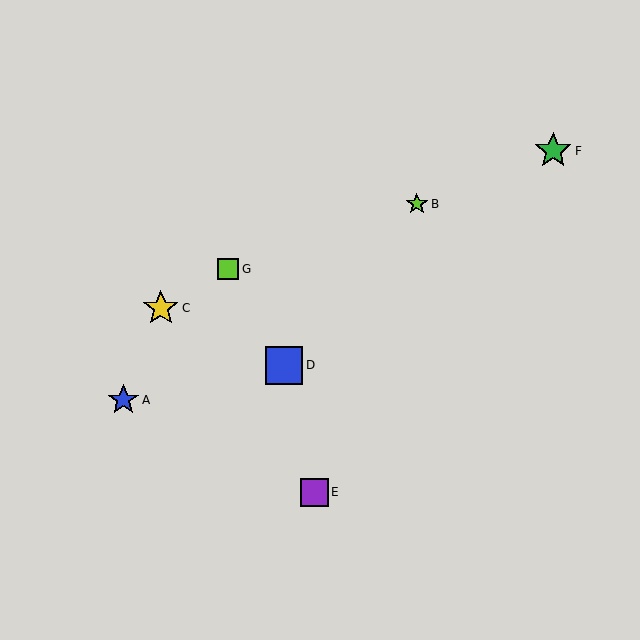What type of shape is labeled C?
Shape C is a yellow star.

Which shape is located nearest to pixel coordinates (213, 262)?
The lime square (labeled G) at (228, 269) is nearest to that location.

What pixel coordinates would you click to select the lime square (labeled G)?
Click at (228, 269) to select the lime square G.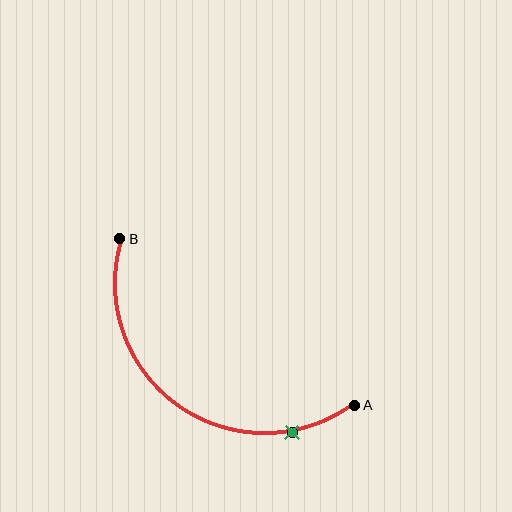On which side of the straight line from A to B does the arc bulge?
The arc bulges below and to the left of the straight line connecting A and B.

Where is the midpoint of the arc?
The arc midpoint is the point on the curve farthest from the straight line joining A and B. It sits below and to the left of that line.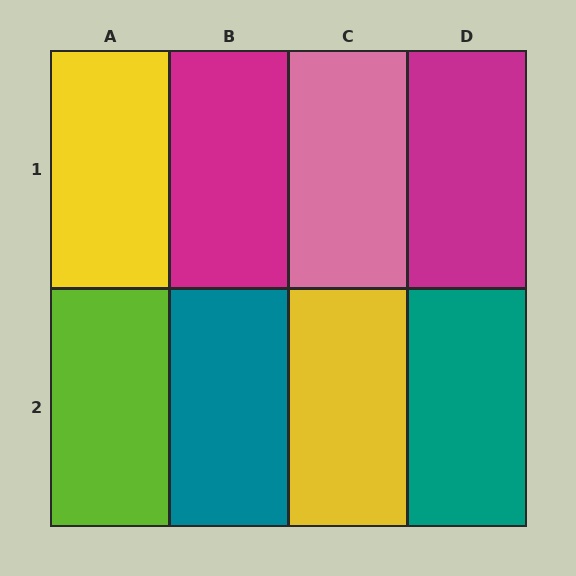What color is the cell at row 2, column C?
Yellow.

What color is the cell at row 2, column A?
Lime.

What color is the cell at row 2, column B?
Teal.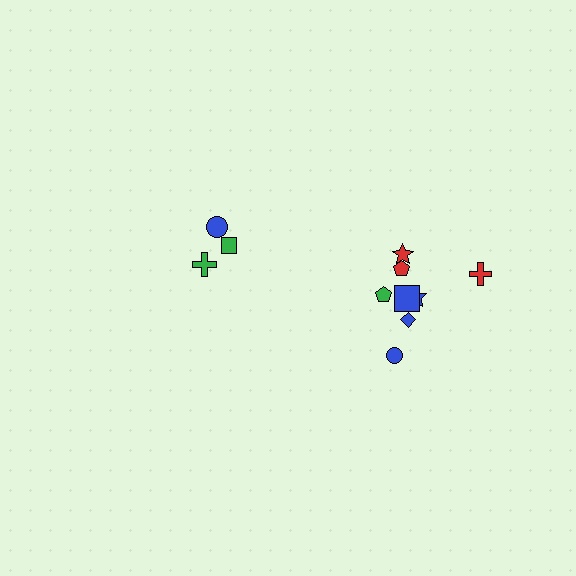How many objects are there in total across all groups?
There are 11 objects.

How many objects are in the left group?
There are 3 objects.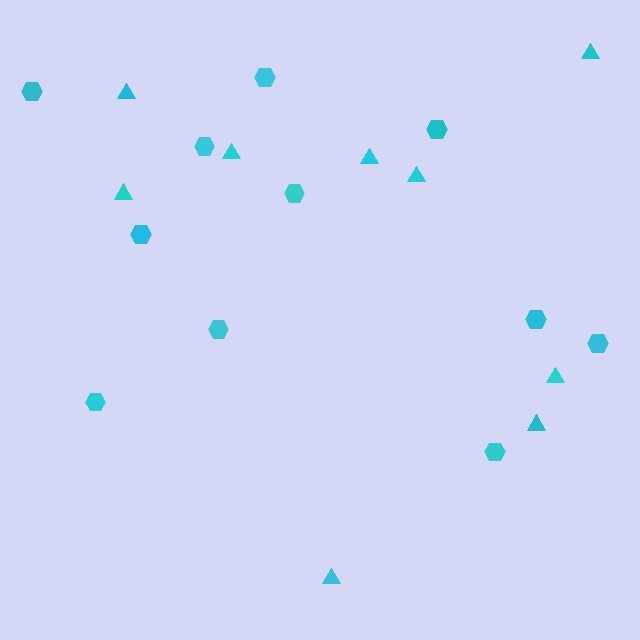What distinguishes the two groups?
There are 2 groups: one group of triangles (9) and one group of hexagons (11).